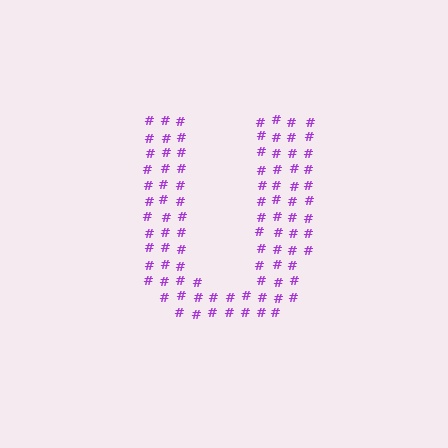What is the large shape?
The large shape is the letter U.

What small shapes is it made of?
It is made of small hash symbols.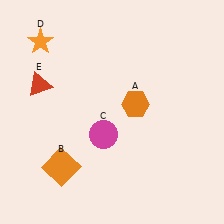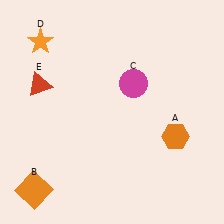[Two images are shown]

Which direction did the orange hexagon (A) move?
The orange hexagon (A) moved right.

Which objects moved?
The objects that moved are: the orange hexagon (A), the orange square (B), the magenta circle (C).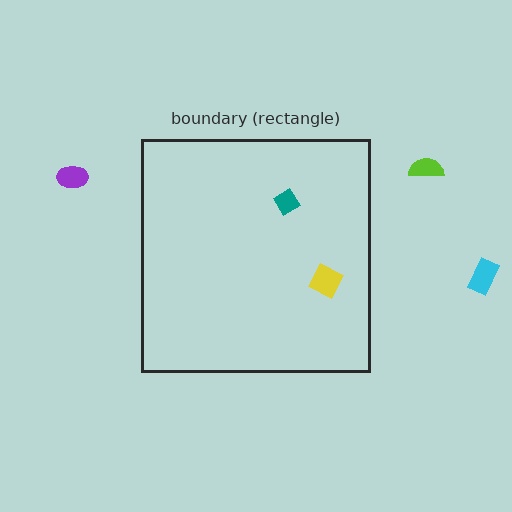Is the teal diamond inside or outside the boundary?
Inside.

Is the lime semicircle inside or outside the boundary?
Outside.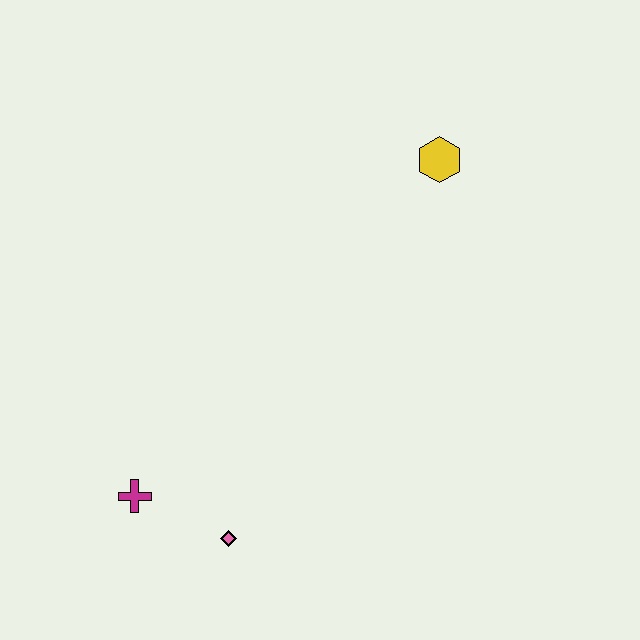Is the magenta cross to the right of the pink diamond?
No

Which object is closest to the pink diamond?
The magenta cross is closest to the pink diamond.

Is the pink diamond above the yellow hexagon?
No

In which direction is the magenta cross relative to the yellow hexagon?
The magenta cross is below the yellow hexagon.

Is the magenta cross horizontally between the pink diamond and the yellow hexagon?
No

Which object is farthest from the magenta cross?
The yellow hexagon is farthest from the magenta cross.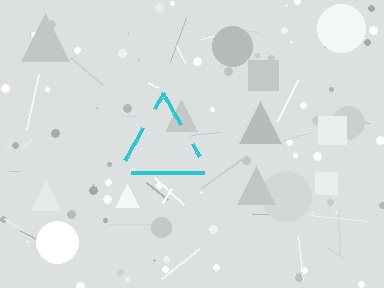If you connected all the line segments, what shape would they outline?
They would outline a triangle.